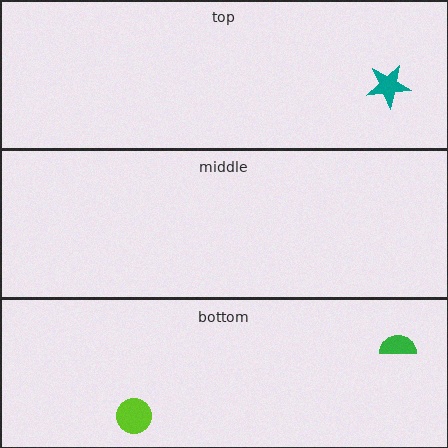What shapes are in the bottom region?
The lime circle, the green semicircle.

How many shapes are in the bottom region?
2.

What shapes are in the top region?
The teal star.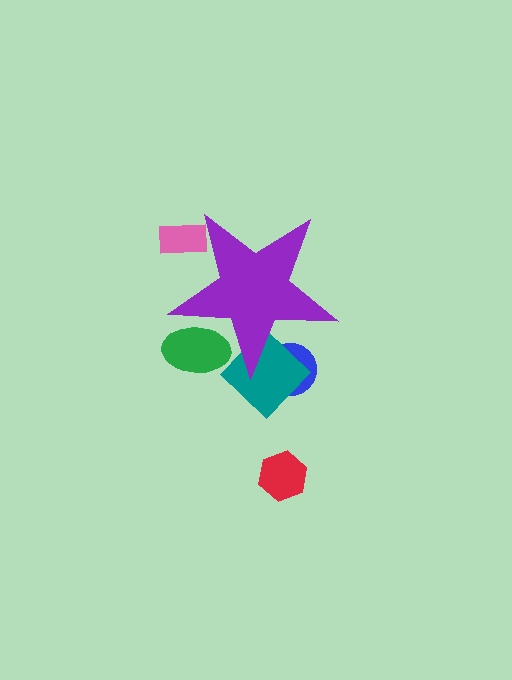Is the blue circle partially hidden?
Yes, the blue circle is partially hidden behind the purple star.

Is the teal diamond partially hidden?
Yes, the teal diamond is partially hidden behind the purple star.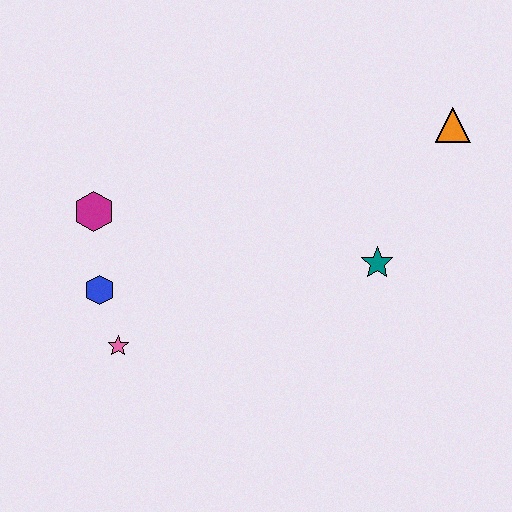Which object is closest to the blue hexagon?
The pink star is closest to the blue hexagon.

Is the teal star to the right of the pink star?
Yes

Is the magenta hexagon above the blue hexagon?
Yes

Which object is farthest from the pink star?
The orange triangle is farthest from the pink star.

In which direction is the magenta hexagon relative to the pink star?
The magenta hexagon is above the pink star.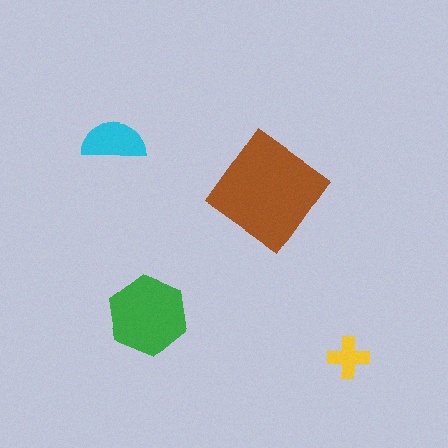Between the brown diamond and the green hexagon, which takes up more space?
The brown diamond.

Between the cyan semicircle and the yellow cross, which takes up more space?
The cyan semicircle.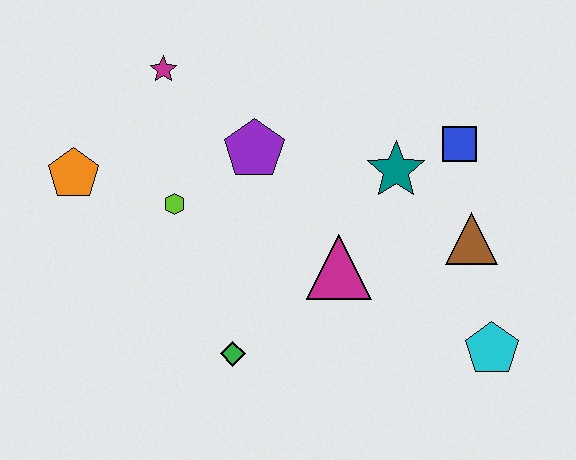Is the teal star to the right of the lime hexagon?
Yes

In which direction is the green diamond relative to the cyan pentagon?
The green diamond is to the left of the cyan pentagon.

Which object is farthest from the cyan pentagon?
The orange pentagon is farthest from the cyan pentagon.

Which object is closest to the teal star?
The blue square is closest to the teal star.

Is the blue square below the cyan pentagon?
No